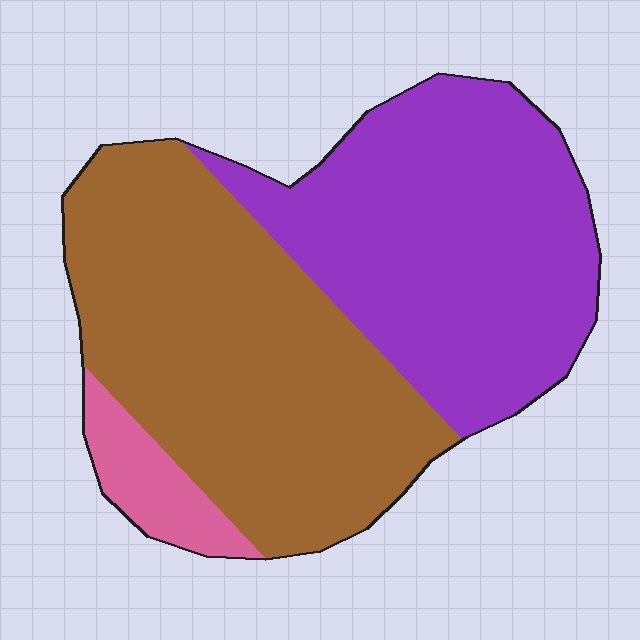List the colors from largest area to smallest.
From largest to smallest: brown, purple, pink.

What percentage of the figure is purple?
Purple takes up between a quarter and a half of the figure.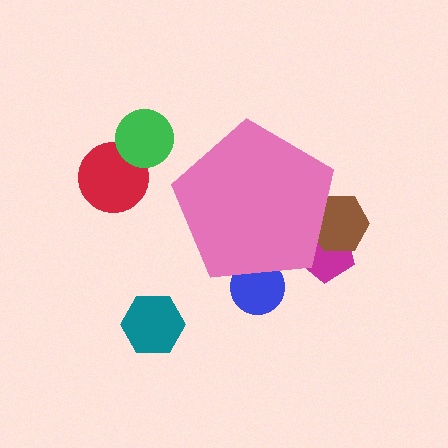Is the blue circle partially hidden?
Yes, the blue circle is partially hidden behind the pink pentagon.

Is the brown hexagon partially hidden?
Yes, the brown hexagon is partially hidden behind the pink pentagon.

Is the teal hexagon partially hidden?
No, the teal hexagon is fully visible.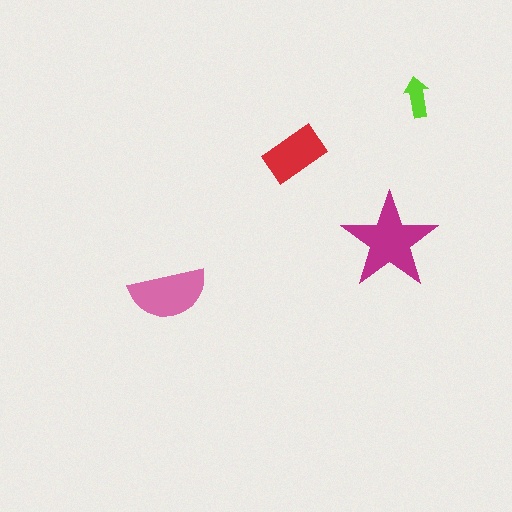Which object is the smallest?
The lime arrow.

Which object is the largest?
The magenta star.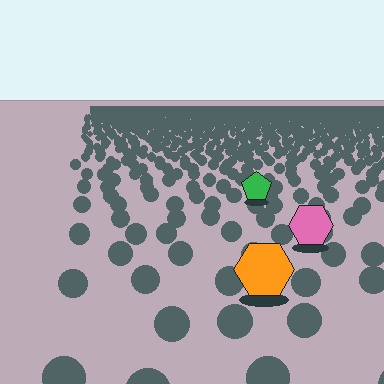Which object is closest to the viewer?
The orange hexagon is closest. The texture marks near it are larger and more spread out.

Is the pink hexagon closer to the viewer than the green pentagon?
Yes. The pink hexagon is closer — you can tell from the texture gradient: the ground texture is coarser near it.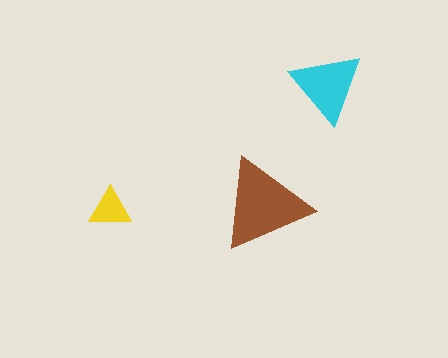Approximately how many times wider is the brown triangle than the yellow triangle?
About 2 times wider.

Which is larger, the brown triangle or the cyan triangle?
The brown one.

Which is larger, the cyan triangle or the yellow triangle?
The cyan one.